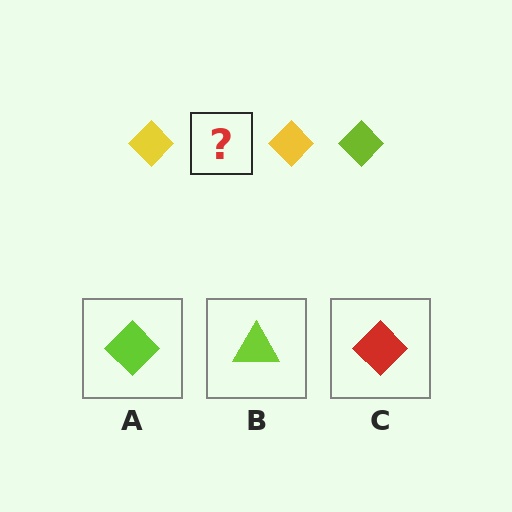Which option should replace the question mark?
Option A.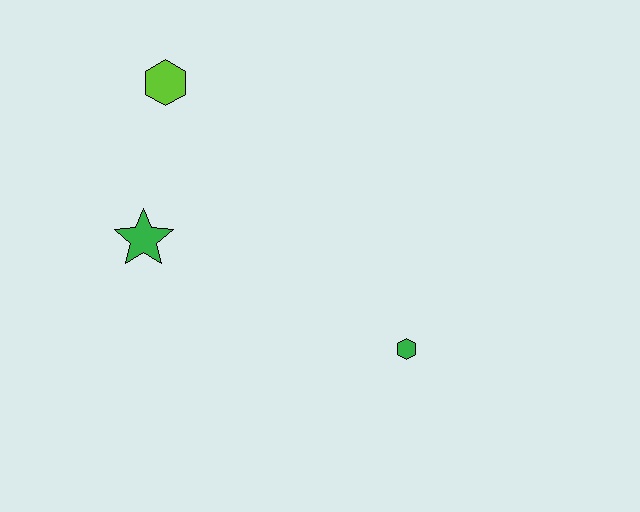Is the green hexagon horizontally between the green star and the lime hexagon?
No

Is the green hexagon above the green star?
No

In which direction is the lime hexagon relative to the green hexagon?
The lime hexagon is above the green hexagon.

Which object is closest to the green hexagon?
The green star is closest to the green hexagon.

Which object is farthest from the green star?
The green hexagon is farthest from the green star.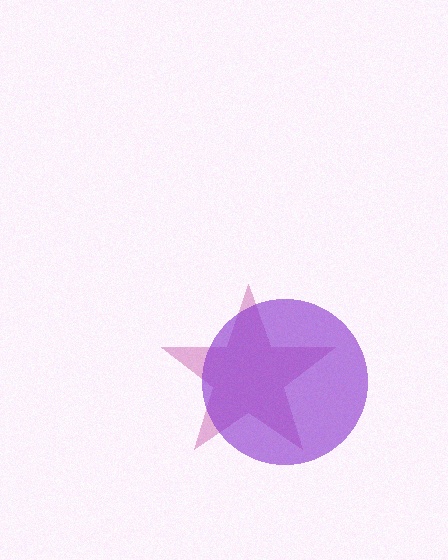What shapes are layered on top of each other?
The layered shapes are: a magenta star, a purple circle.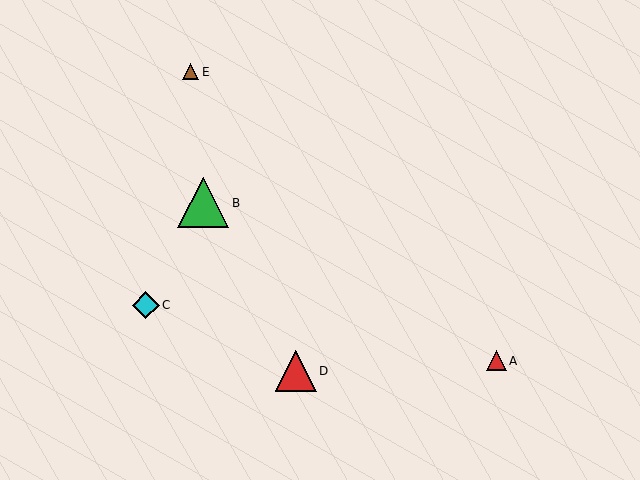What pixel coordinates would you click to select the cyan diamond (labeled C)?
Click at (146, 305) to select the cyan diamond C.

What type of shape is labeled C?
Shape C is a cyan diamond.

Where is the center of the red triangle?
The center of the red triangle is at (296, 371).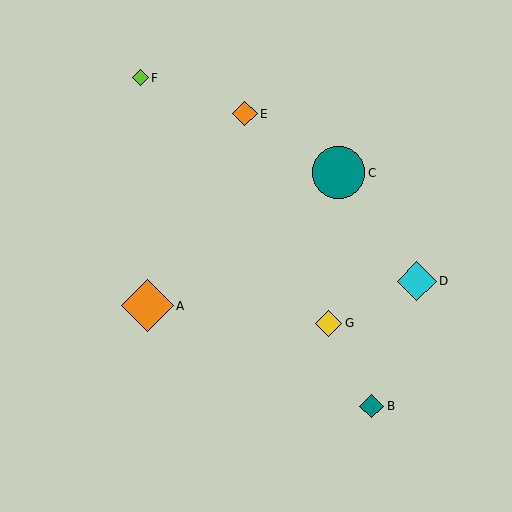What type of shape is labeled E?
Shape E is an orange diamond.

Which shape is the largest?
The teal circle (labeled C) is the largest.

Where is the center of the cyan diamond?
The center of the cyan diamond is at (417, 281).